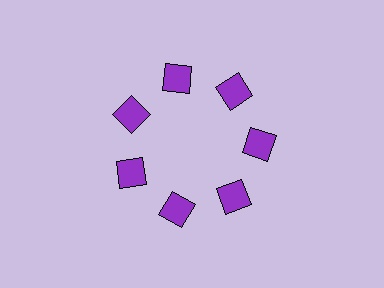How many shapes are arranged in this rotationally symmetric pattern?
There are 7 shapes, arranged in 7 groups of 1.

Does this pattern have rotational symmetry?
Yes, this pattern has 7-fold rotational symmetry. It looks the same after rotating 51 degrees around the center.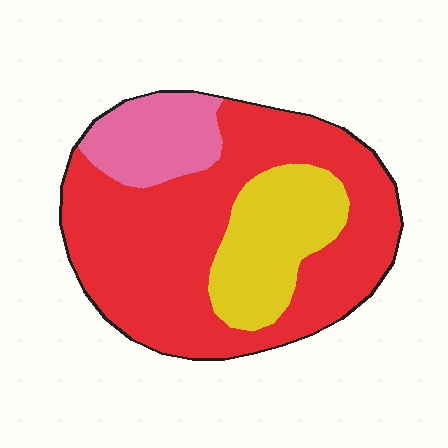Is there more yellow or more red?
Red.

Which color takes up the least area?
Pink, at roughly 15%.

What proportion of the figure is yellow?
Yellow covers roughly 20% of the figure.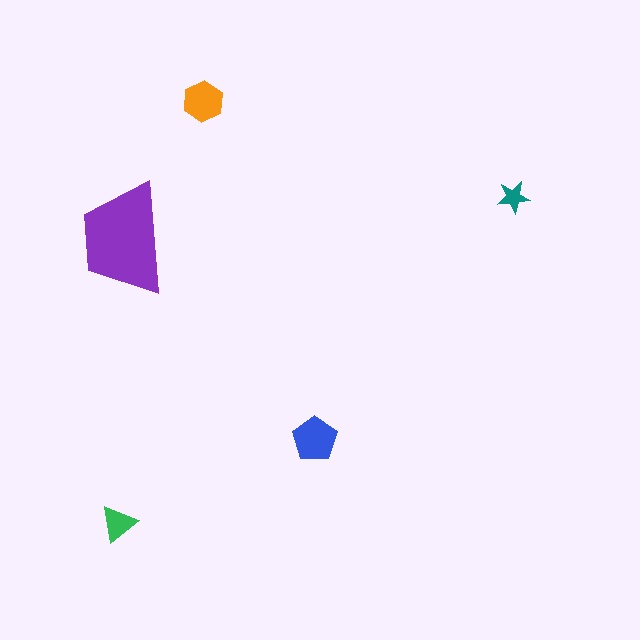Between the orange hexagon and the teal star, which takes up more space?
The orange hexagon.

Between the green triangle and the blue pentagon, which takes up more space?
The blue pentagon.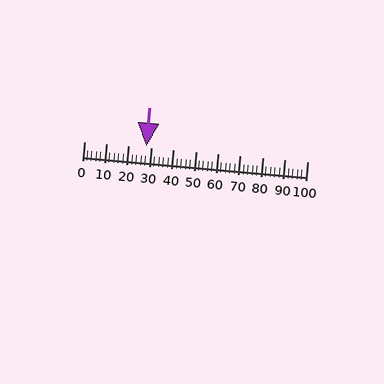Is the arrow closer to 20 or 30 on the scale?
The arrow is closer to 30.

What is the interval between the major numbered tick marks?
The major tick marks are spaced 10 units apart.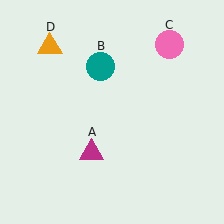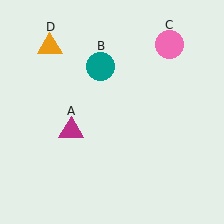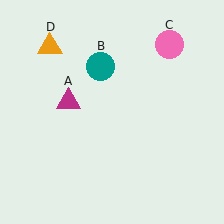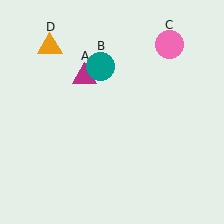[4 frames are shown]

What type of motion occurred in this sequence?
The magenta triangle (object A) rotated clockwise around the center of the scene.